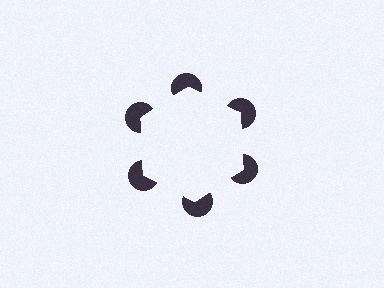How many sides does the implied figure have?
6 sides.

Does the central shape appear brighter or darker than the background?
It typically appears slightly brighter than the background, even though no actual brightness change is drawn.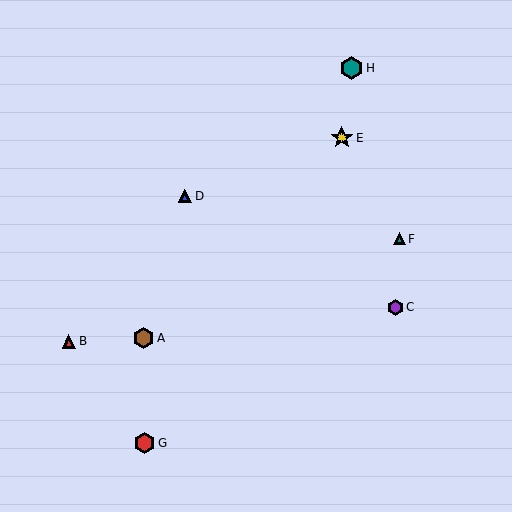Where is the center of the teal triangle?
The center of the teal triangle is at (399, 239).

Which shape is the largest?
The yellow star (labeled E) is the largest.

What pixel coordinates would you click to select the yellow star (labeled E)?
Click at (342, 138) to select the yellow star E.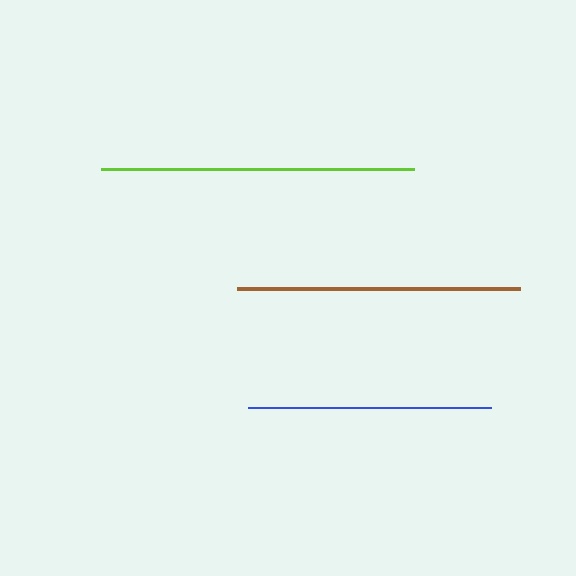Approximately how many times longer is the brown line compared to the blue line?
The brown line is approximately 1.2 times the length of the blue line.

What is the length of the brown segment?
The brown segment is approximately 283 pixels long.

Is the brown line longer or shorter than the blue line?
The brown line is longer than the blue line.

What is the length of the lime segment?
The lime segment is approximately 313 pixels long.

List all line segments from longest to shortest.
From longest to shortest: lime, brown, blue.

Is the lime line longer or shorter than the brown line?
The lime line is longer than the brown line.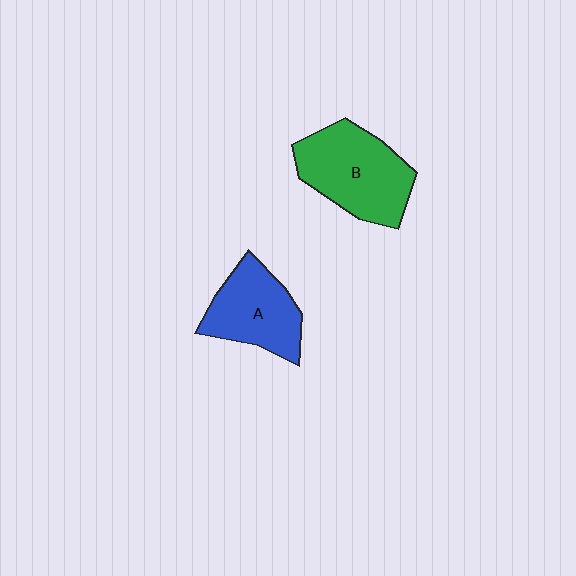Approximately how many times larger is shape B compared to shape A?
Approximately 1.3 times.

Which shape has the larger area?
Shape B (green).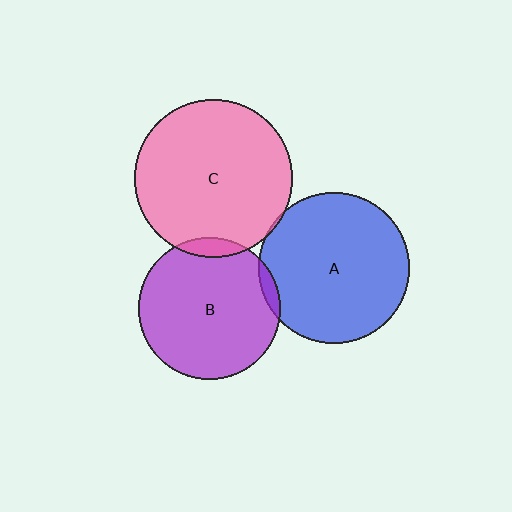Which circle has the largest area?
Circle C (pink).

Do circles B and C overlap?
Yes.